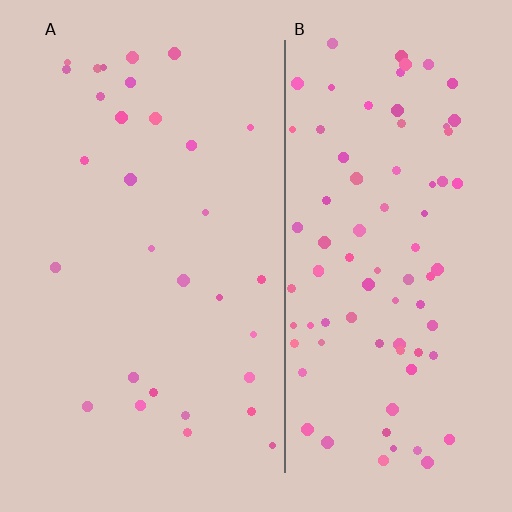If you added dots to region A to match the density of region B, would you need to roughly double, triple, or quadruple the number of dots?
Approximately triple.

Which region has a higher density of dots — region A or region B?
B (the right).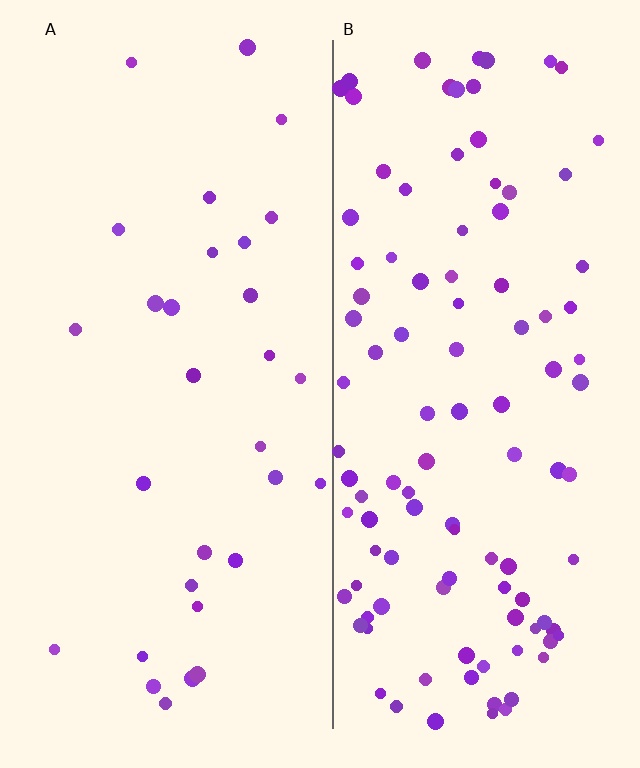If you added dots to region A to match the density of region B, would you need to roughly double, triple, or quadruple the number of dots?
Approximately triple.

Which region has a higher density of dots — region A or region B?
B (the right).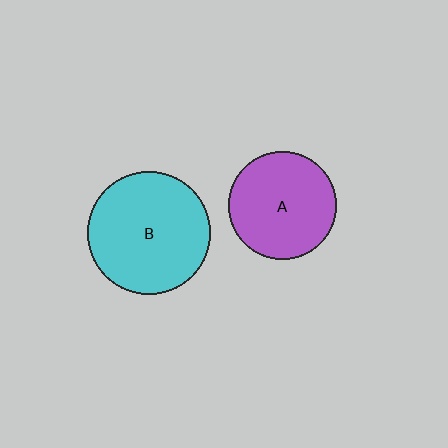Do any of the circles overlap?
No, none of the circles overlap.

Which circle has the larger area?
Circle B (cyan).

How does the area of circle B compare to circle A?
Approximately 1.3 times.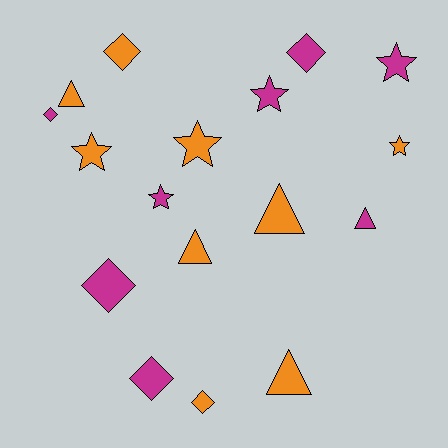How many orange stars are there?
There are 3 orange stars.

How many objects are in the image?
There are 17 objects.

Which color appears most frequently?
Orange, with 9 objects.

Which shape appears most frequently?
Star, with 6 objects.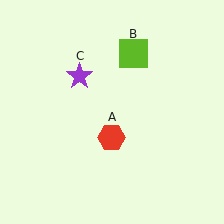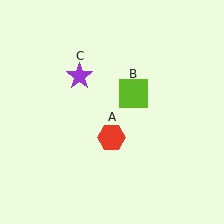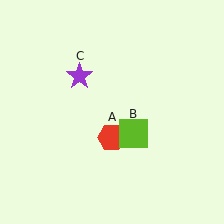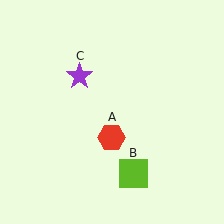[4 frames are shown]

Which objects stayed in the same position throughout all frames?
Red hexagon (object A) and purple star (object C) remained stationary.